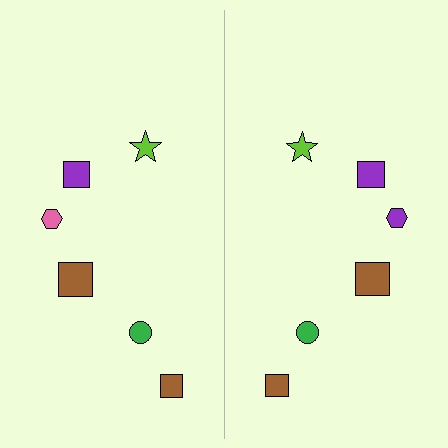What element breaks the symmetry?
The purple hexagon on the right side breaks the symmetry — its mirror counterpart is pink.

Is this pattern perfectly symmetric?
No, the pattern is not perfectly symmetric. The purple hexagon on the right side breaks the symmetry — its mirror counterpart is pink.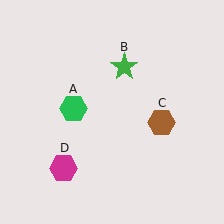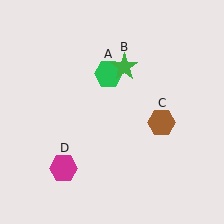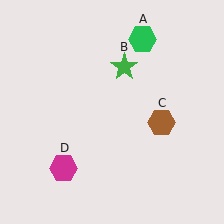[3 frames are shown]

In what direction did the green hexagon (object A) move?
The green hexagon (object A) moved up and to the right.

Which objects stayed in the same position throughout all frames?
Green star (object B) and brown hexagon (object C) and magenta hexagon (object D) remained stationary.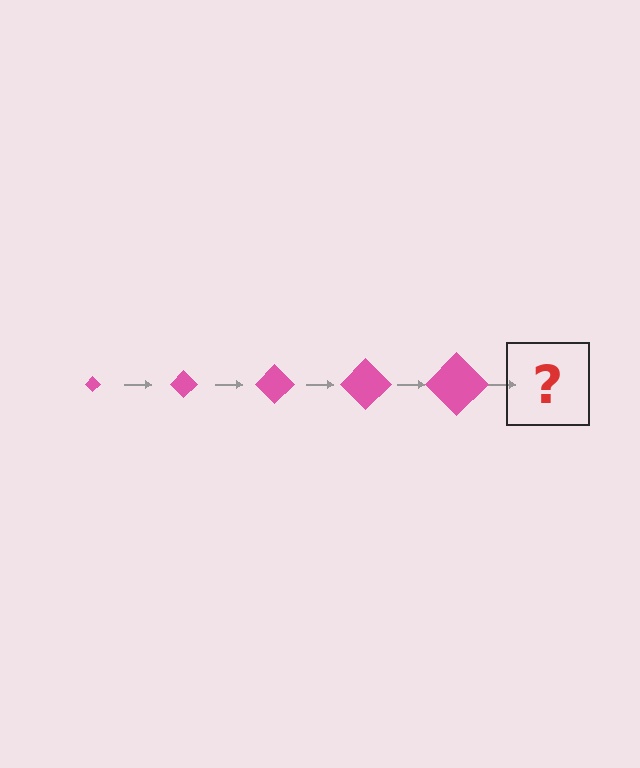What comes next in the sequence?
The next element should be a pink diamond, larger than the previous one.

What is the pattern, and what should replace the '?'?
The pattern is that the diamond gets progressively larger each step. The '?' should be a pink diamond, larger than the previous one.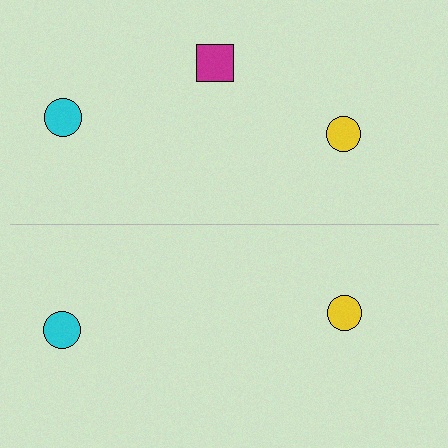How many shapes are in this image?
There are 5 shapes in this image.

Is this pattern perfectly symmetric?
No, the pattern is not perfectly symmetric. A magenta square is missing from the bottom side.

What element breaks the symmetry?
A magenta square is missing from the bottom side.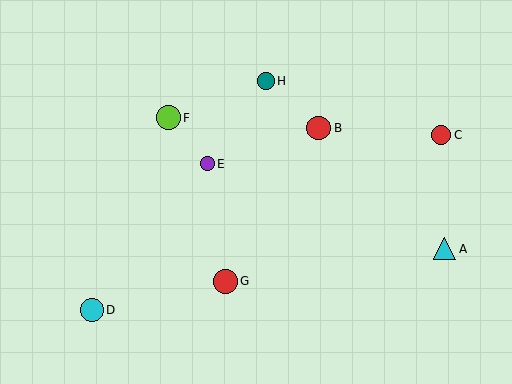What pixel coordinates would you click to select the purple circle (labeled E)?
Click at (207, 164) to select the purple circle E.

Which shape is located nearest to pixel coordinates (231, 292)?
The red circle (labeled G) at (225, 281) is nearest to that location.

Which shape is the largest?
The red circle (labeled G) is the largest.